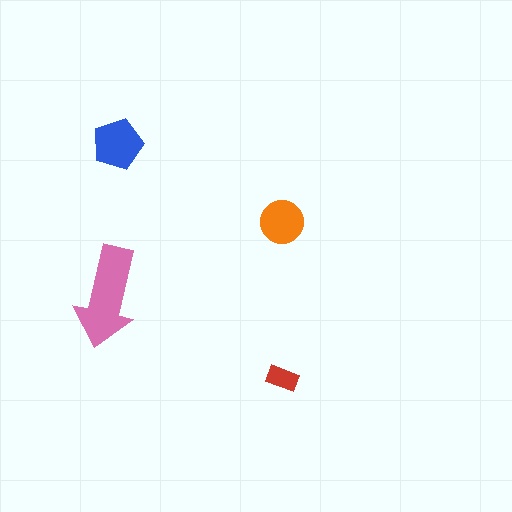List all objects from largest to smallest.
The pink arrow, the blue pentagon, the orange circle, the red rectangle.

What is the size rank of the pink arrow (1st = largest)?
1st.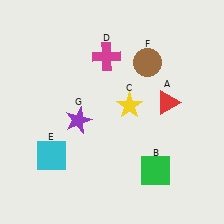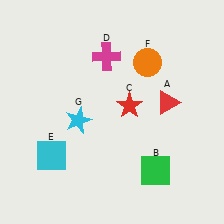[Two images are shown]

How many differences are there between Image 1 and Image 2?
There are 3 differences between the two images.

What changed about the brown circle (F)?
In Image 1, F is brown. In Image 2, it changed to orange.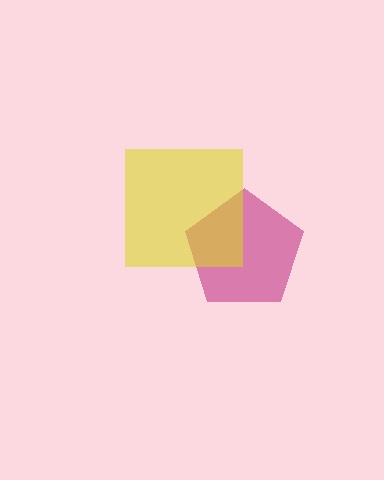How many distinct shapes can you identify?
There are 2 distinct shapes: a magenta pentagon, a yellow square.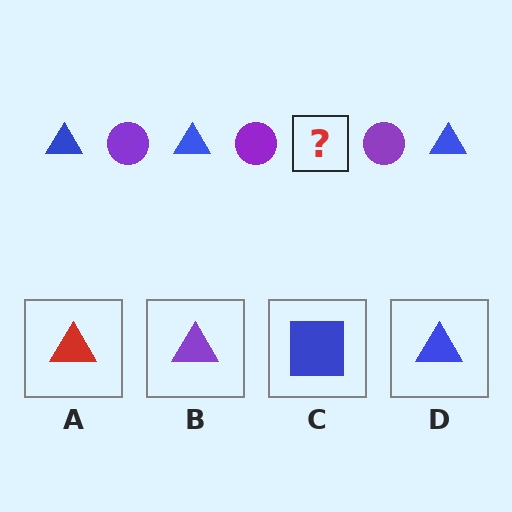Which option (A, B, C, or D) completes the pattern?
D.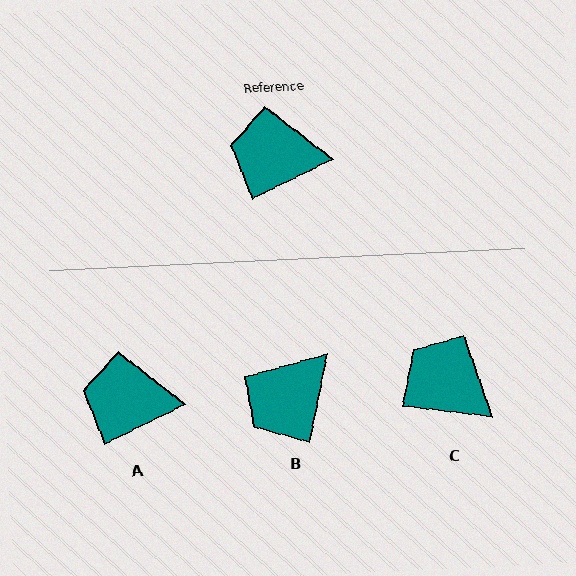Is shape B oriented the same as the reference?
No, it is off by about 53 degrees.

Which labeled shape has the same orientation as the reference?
A.